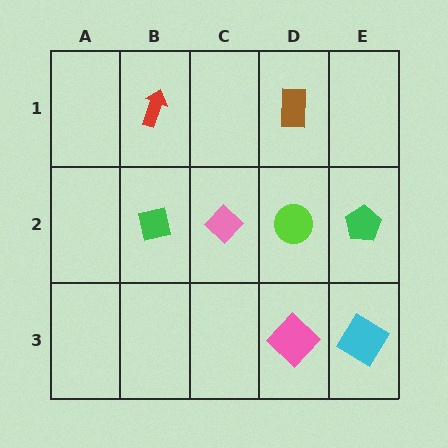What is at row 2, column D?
A lime circle.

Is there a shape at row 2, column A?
No, that cell is empty.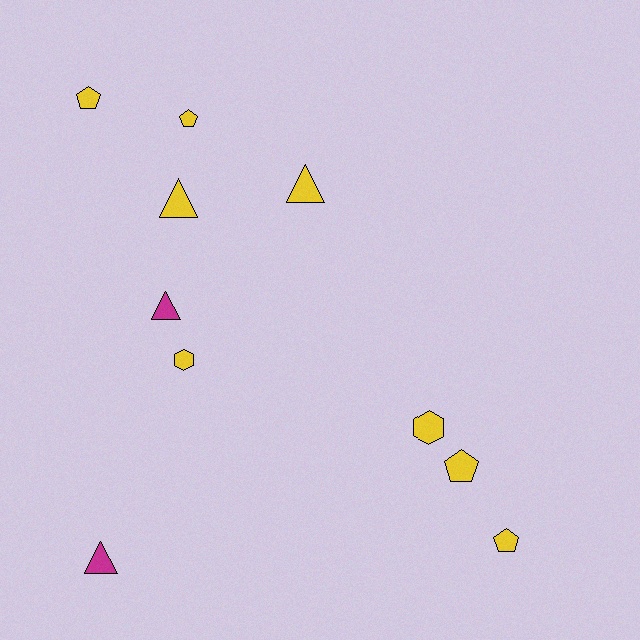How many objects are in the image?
There are 10 objects.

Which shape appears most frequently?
Pentagon, with 4 objects.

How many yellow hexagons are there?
There are 2 yellow hexagons.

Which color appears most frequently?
Yellow, with 8 objects.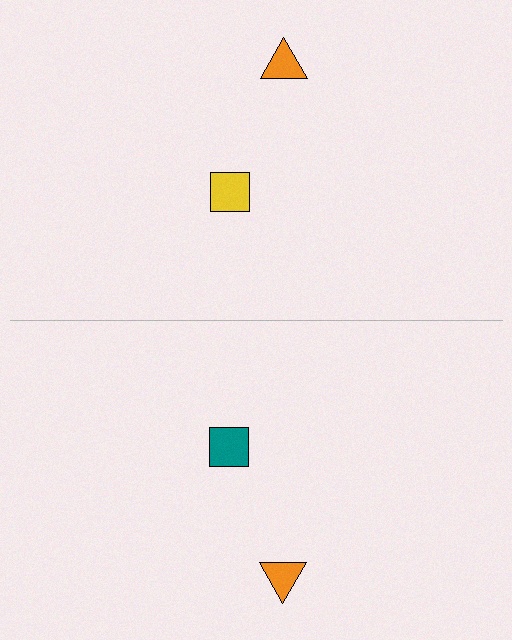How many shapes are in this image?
There are 4 shapes in this image.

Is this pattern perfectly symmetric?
No, the pattern is not perfectly symmetric. The teal square on the bottom side breaks the symmetry — its mirror counterpart is yellow.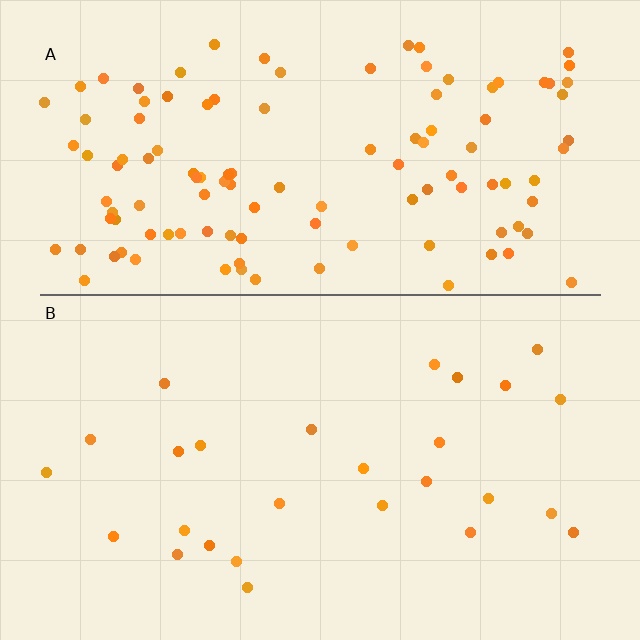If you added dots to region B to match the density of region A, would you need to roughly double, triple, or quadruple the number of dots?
Approximately quadruple.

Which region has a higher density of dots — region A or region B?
A (the top).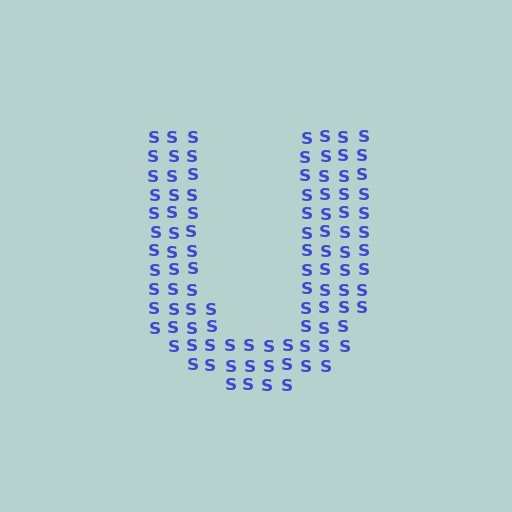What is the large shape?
The large shape is the letter U.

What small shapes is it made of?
It is made of small letter S's.